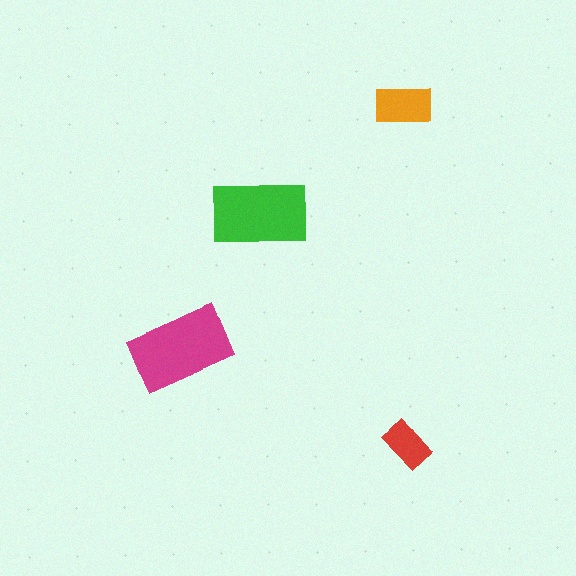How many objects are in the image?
There are 4 objects in the image.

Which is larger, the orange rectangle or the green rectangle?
The green one.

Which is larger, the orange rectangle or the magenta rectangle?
The magenta one.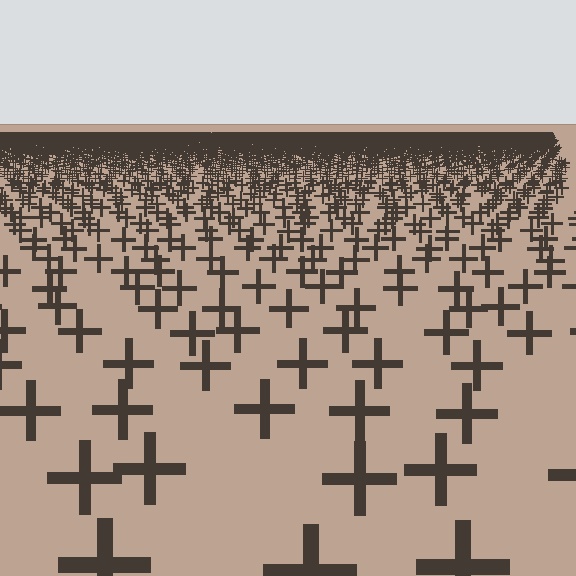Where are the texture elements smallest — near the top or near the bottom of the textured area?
Near the top.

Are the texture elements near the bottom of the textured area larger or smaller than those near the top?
Larger. Near the bottom, elements are closer to the viewer and appear at a bigger on-screen size.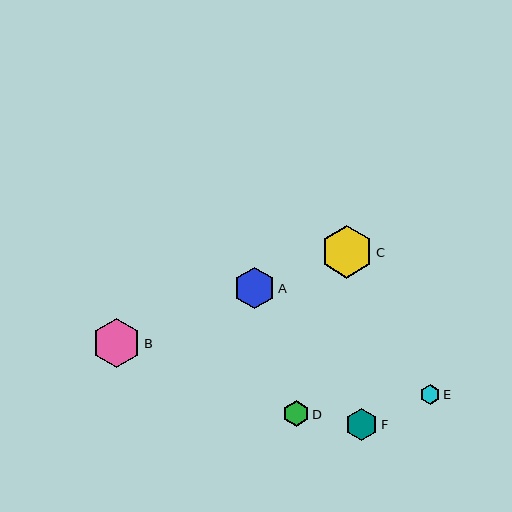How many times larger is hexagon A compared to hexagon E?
Hexagon A is approximately 2.1 times the size of hexagon E.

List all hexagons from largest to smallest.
From largest to smallest: C, B, A, F, D, E.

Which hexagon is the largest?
Hexagon C is the largest with a size of approximately 53 pixels.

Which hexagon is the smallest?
Hexagon E is the smallest with a size of approximately 20 pixels.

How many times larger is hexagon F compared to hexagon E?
Hexagon F is approximately 1.6 times the size of hexagon E.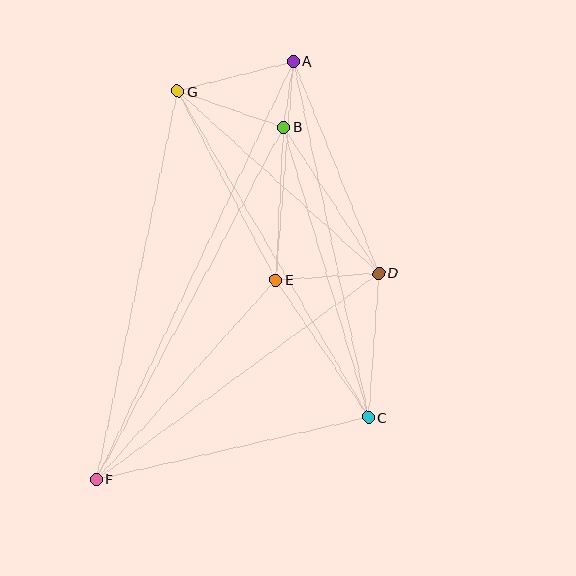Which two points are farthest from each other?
Points A and F are farthest from each other.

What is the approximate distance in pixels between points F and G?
The distance between F and G is approximately 396 pixels.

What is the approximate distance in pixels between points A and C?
The distance between A and C is approximately 364 pixels.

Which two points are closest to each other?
Points A and B are closest to each other.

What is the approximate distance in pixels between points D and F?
The distance between D and F is approximately 350 pixels.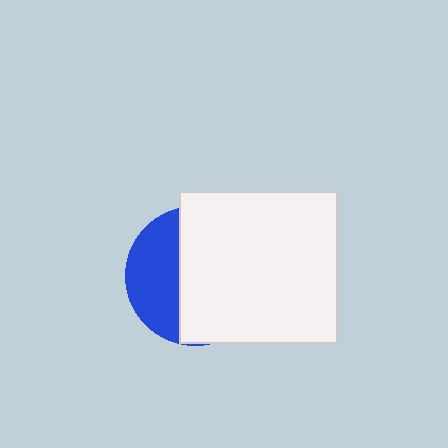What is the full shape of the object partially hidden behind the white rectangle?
The partially hidden object is a blue circle.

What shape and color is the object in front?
The object in front is a white rectangle.